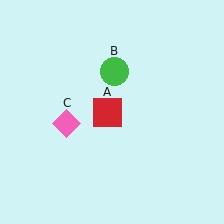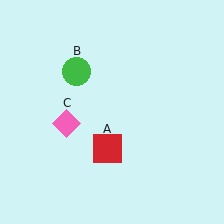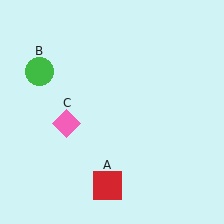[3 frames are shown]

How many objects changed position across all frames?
2 objects changed position: red square (object A), green circle (object B).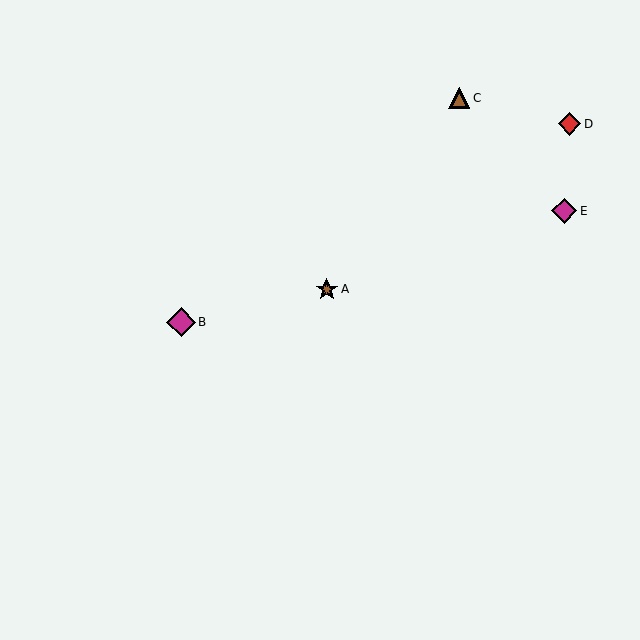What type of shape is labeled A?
Shape A is a brown star.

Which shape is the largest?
The magenta diamond (labeled B) is the largest.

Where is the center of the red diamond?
The center of the red diamond is at (570, 124).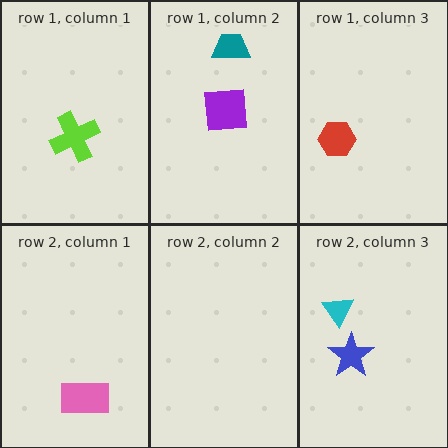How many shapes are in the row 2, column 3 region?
2.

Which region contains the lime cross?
The row 1, column 1 region.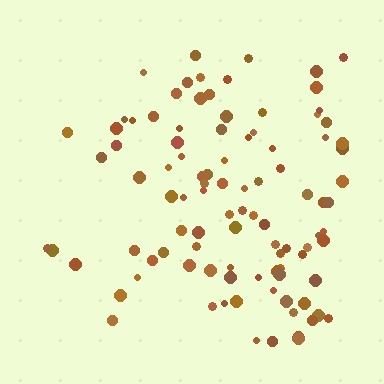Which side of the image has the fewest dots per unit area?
The left.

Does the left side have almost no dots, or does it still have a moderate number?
Still a moderate number, just noticeably fewer than the right.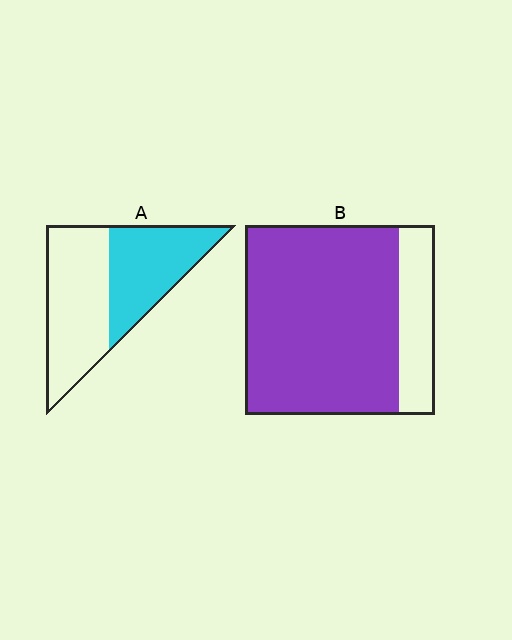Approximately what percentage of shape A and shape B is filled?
A is approximately 45% and B is approximately 80%.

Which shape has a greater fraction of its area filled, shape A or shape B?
Shape B.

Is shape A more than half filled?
No.